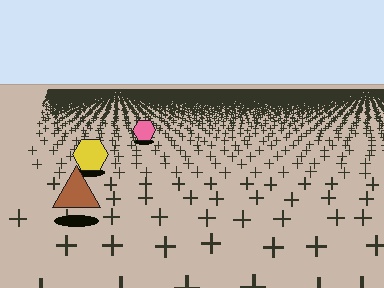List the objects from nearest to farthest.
From nearest to farthest: the brown triangle, the yellow hexagon, the pink hexagon.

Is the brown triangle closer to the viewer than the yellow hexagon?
Yes. The brown triangle is closer — you can tell from the texture gradient: the ground texture is coarser near it.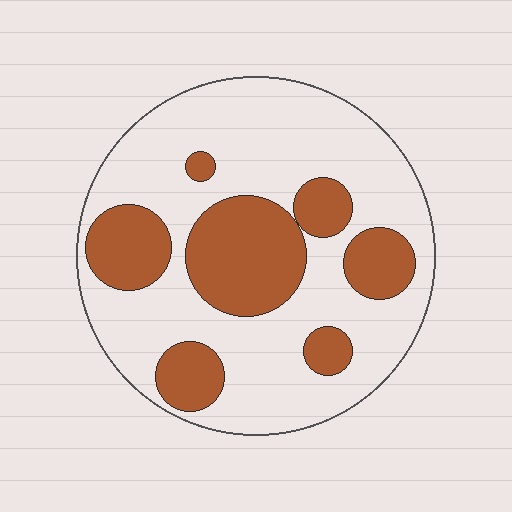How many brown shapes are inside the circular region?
7.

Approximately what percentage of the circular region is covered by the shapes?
Approximately 30%.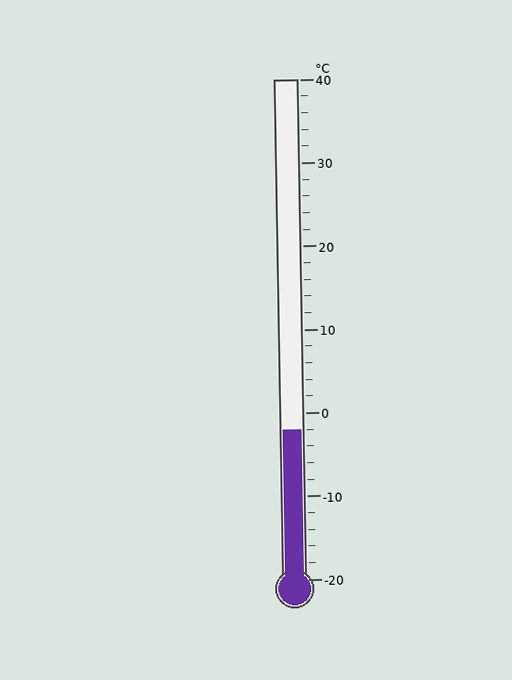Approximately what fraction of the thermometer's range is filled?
The thermometer is filled to approximately 30% of its range.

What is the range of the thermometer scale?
The thermometer scale ranges from -20°C to 40°C.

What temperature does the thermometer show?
The thermometer shows approximately -2°C.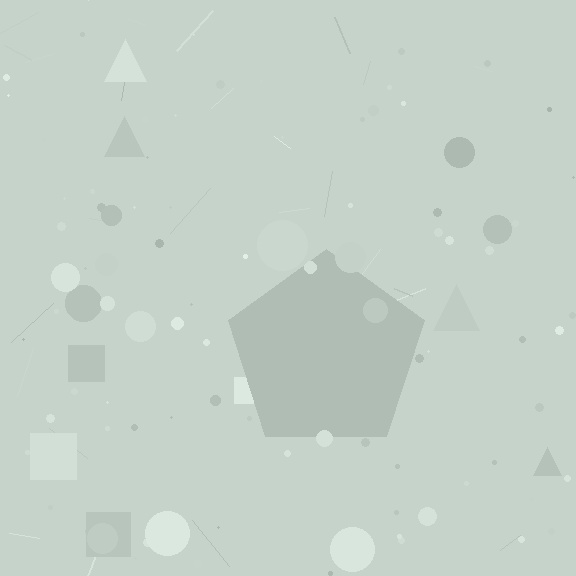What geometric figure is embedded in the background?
A pentagon is embedded in the background.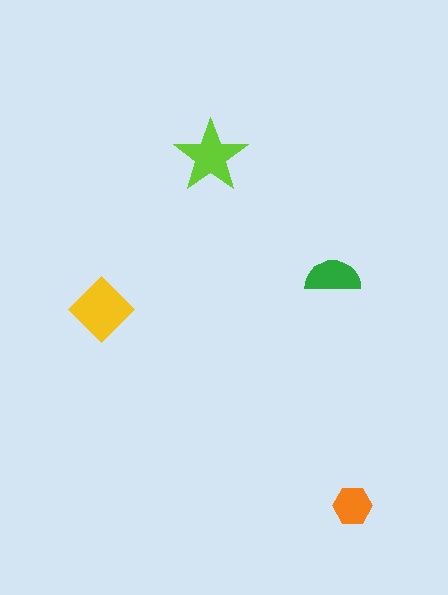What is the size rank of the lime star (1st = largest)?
2nd.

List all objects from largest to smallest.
The yellow diamond, the lime star, the green semicircle, the orange hexagon.